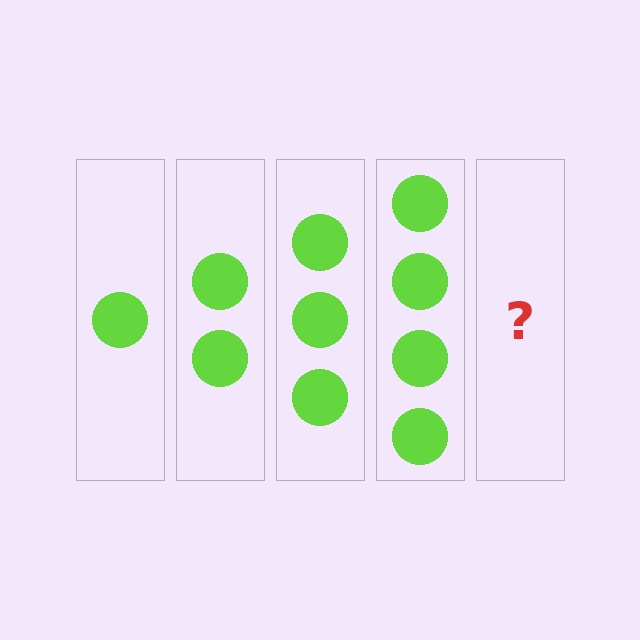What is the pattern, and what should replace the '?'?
The pattern is that each step adds one more circle. The '?' should be 5 circles.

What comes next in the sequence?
The next element should be 5 circles.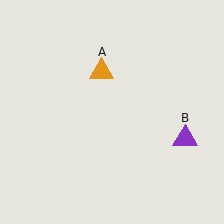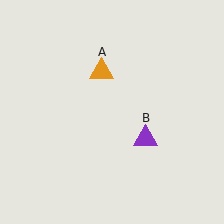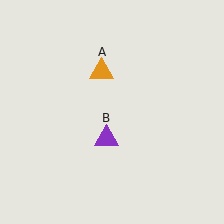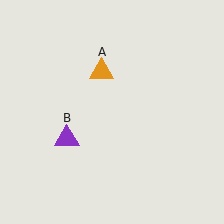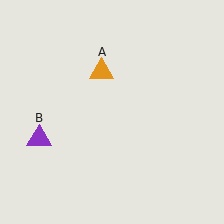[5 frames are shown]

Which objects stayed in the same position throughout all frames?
Orange triangle (object A) remained stationary.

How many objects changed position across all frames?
1 object changed position: purple triangle (object B).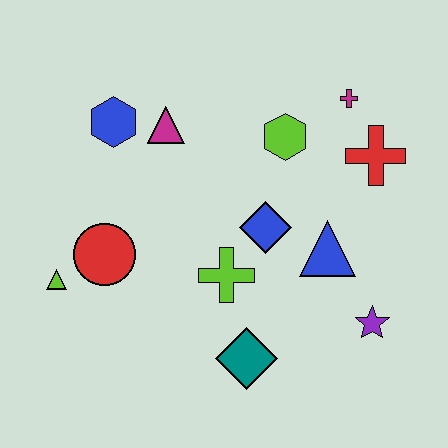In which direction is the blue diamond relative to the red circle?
The blue diamond is to the right of the red circle.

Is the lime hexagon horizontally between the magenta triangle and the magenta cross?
Yes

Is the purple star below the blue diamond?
Yes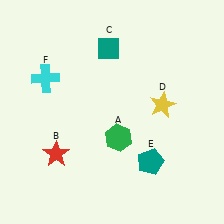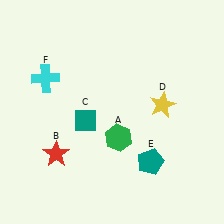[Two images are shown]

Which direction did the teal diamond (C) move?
The teal diamond (C) moved down.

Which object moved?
The teal diamond (C) moved down.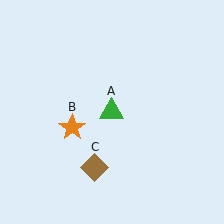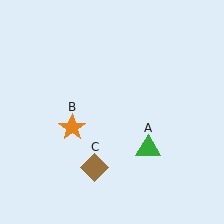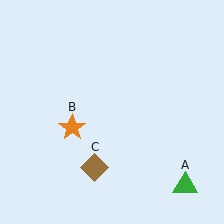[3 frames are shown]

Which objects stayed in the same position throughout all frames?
Orange star (object B) and brown diamond (object C) remained stationary.